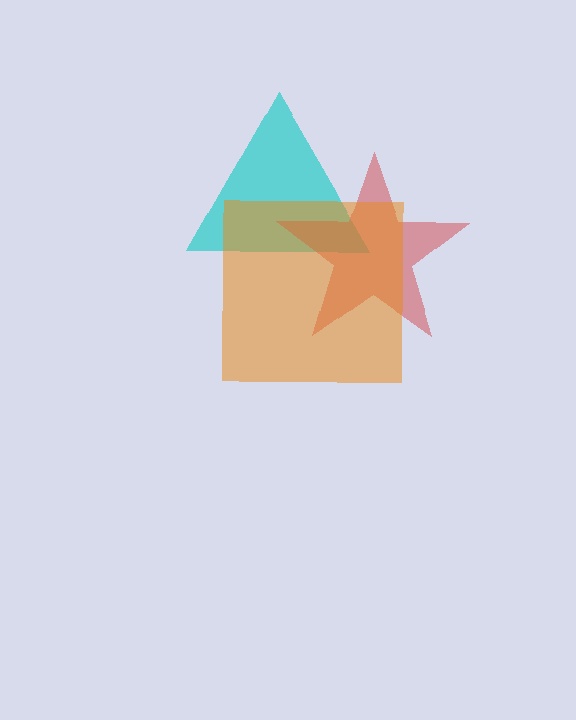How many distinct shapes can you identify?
There are 3 distinct shapes: a cyan triangle, a red star, an orange square.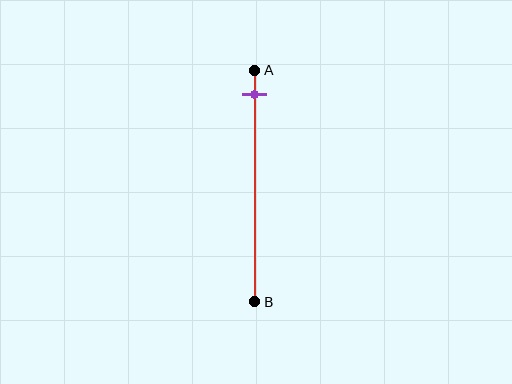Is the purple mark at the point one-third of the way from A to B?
No, the mark is at about 10% from A, not at the 33% one-third point.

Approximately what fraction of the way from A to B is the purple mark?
The purple mark is approximately 10% of the way from A to B.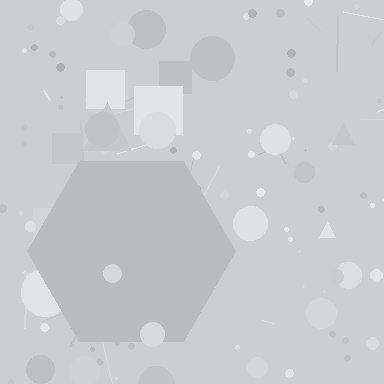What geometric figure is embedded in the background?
A hexagon is embedded in the background.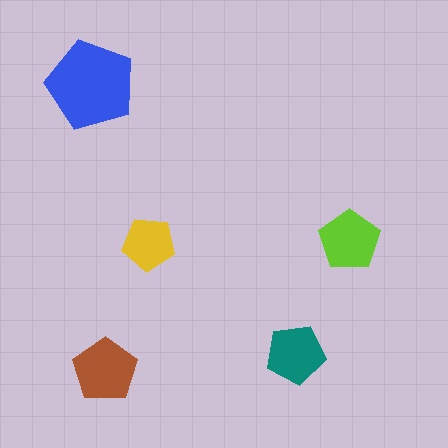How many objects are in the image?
There are 5 objects in the image.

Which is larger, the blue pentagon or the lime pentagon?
The blue one.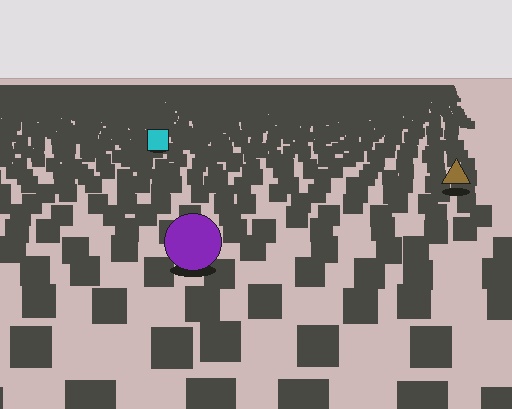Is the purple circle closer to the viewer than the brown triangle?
Yes. The purple circle is closer — you can tell from the texture gradient: the ground texture is coarser near it.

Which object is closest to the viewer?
The purple circle is closest. The texture marks near it are larger and more spread out.